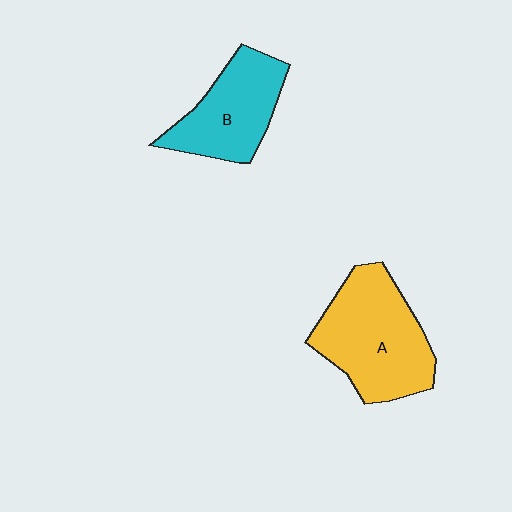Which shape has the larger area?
Shape A (yellow).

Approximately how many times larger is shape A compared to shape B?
Approximately 1.4 times.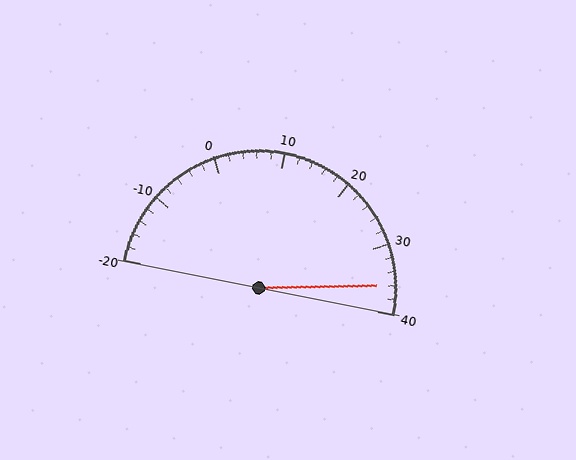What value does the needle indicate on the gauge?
The needle indicates approximately 36.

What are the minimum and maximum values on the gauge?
The gauge ranges from -20 to 40.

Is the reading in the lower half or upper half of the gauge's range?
The reading is in the upper half of the range (-20 to 40).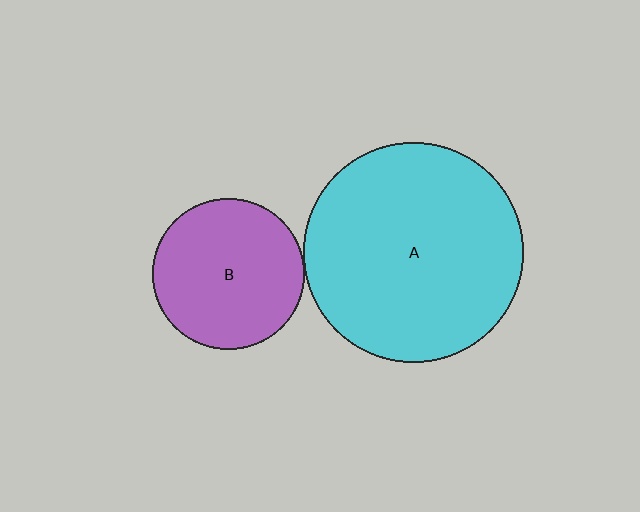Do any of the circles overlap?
No, none of the circles overlap.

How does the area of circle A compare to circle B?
Approximately 2.1 times.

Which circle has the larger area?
Circle A (cyan).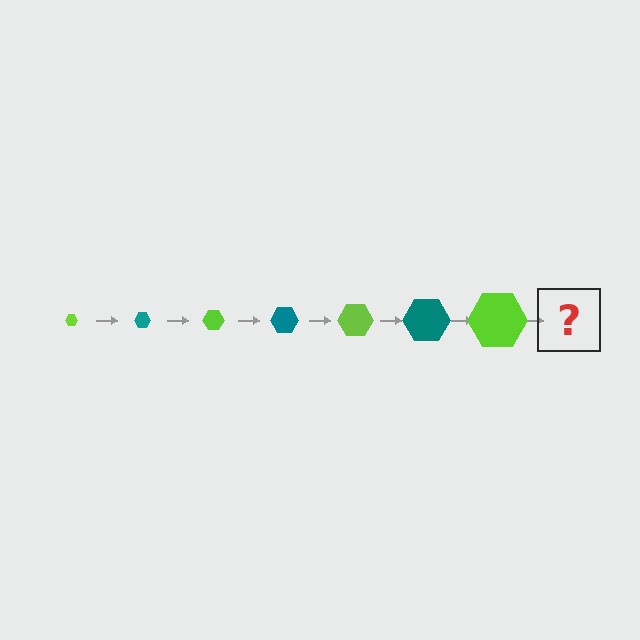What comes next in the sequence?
The next element should be a teal hexagon, larger than the previous one.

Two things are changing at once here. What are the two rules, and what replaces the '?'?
The two rules are that the hexagon grows larger each step and the color cycles through lime and teal. The '?' should be a teal hexagon, larger than the previous one.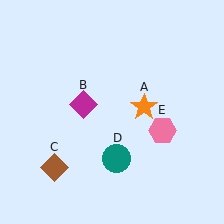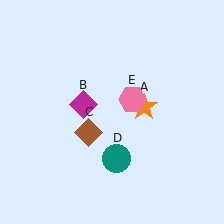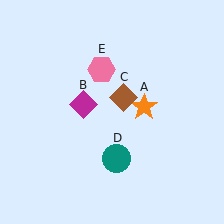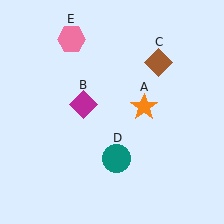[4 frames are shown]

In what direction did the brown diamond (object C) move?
The brown diamond (object C) moved up and to the right.